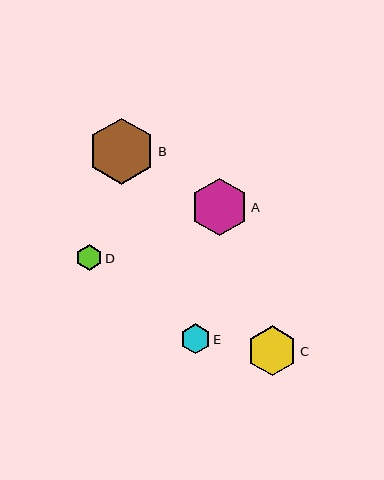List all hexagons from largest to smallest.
From largest to smallest: B, A, C, E, D.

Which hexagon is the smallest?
Hexagon D is the smallest with a size of approximately 26 pixels.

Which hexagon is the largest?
Hexagon B is the largest with a size of approximately 66 pixels.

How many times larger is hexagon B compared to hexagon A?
Hexagon B is approximately 1.1 times the size of hexagon A.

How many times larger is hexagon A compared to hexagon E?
Hexagon A is approximately 1.9 times the size of hexagon E.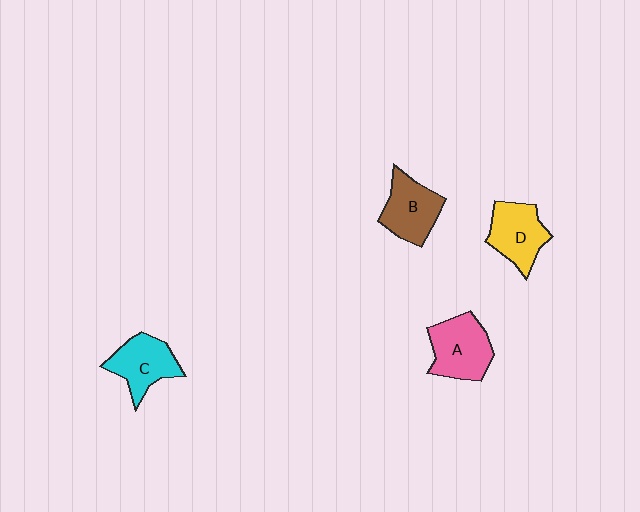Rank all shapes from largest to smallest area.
From largest to smallest: A (pink), D (yellow), B (brown), C (cyan).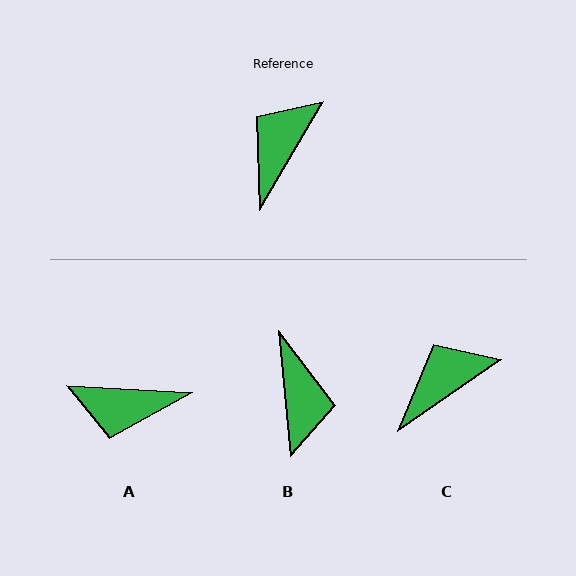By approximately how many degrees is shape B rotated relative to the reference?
Approximately 144 degrees clockwise.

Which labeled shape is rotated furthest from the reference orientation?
B, about 144 degrees away.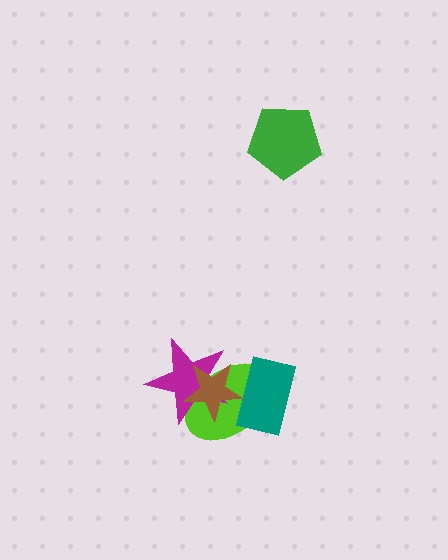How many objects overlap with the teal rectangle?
2 objects overlap with the teal rectangle.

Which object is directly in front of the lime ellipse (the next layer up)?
The magenta star is directly in front of the lime ellipse.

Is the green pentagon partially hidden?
No, no other shape covers it.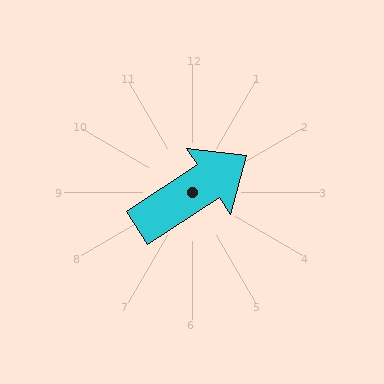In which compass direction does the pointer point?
Northeast.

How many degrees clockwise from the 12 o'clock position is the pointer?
Approximately 57 degrees.